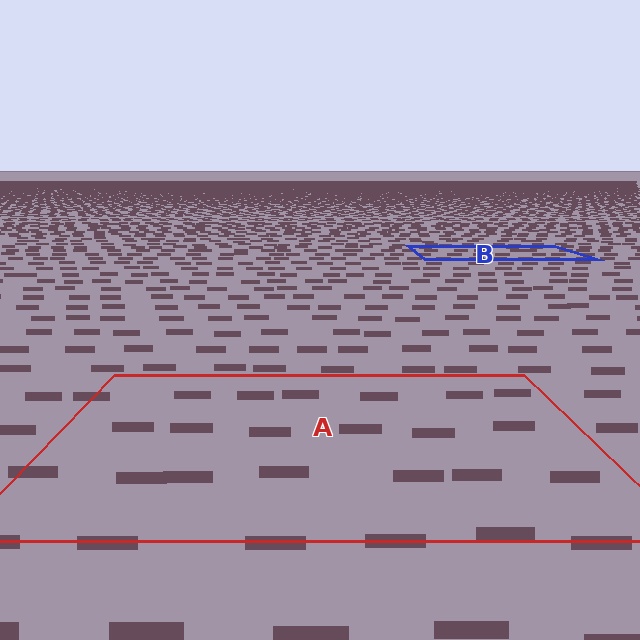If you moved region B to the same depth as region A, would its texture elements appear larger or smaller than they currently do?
They would appear larger. At a closer depth, the same texture elements are projected at a bigger on-screen size.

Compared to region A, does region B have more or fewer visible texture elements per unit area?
Region B has more texture elements per unit area — they are packed more densely because it is farther away.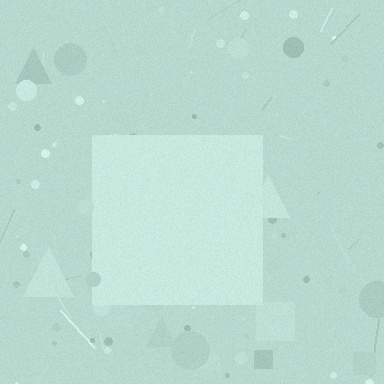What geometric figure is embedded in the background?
A square is embedded in the background.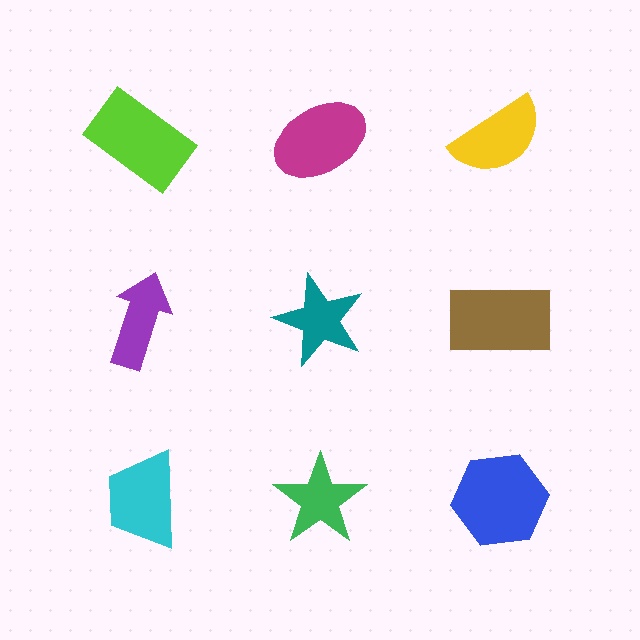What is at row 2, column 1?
A purple arrow.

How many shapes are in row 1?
3 shapes.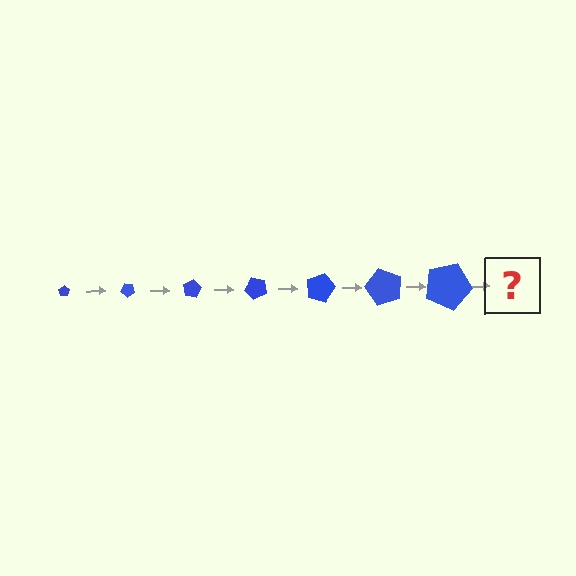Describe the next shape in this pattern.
It should be a pentagon, larger than the previous one and rotated 280 degrees from the start.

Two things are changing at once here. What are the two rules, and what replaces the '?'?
The two rules are that the pentagon grows larger each step and it rotates 40 degrees each step. The '?' should be a pentagon, larger than the previous one and rotated 280 degrees from the start.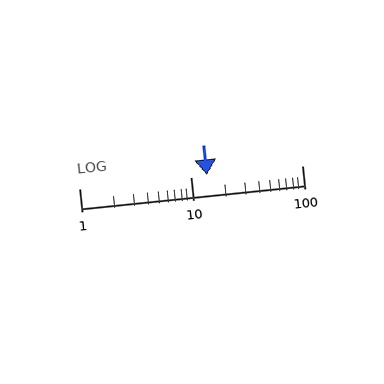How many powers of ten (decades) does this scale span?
The scale spans 2 decades, from 1 to 100.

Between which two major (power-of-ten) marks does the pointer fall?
The pointer is between 10 and 100.